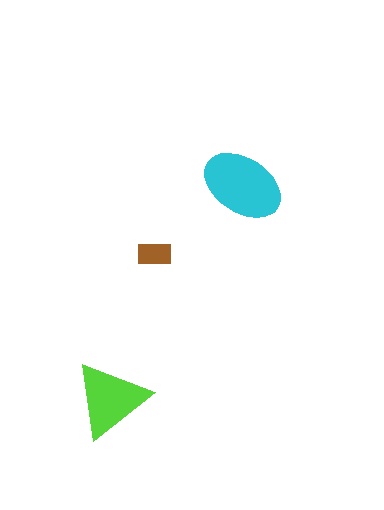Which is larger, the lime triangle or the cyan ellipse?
The cyan ellipse.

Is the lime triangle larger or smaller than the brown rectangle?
Larger.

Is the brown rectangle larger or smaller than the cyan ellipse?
Smaller.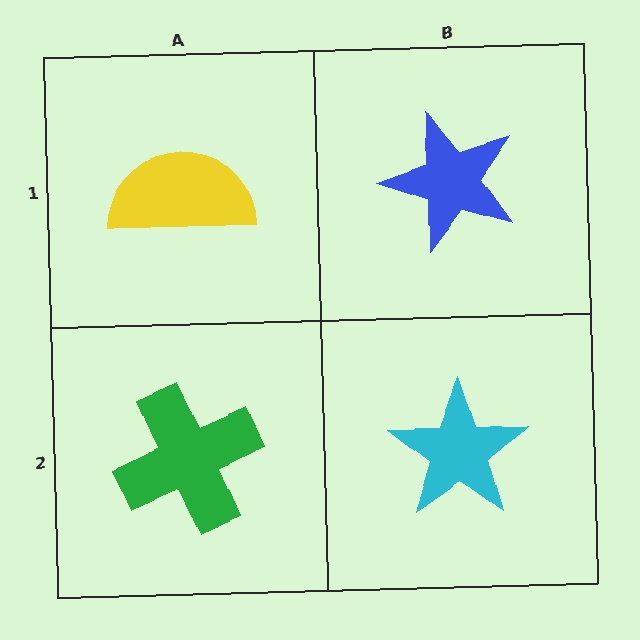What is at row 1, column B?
A blue star.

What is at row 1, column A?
A yellow semicircle.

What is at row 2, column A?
A green cross.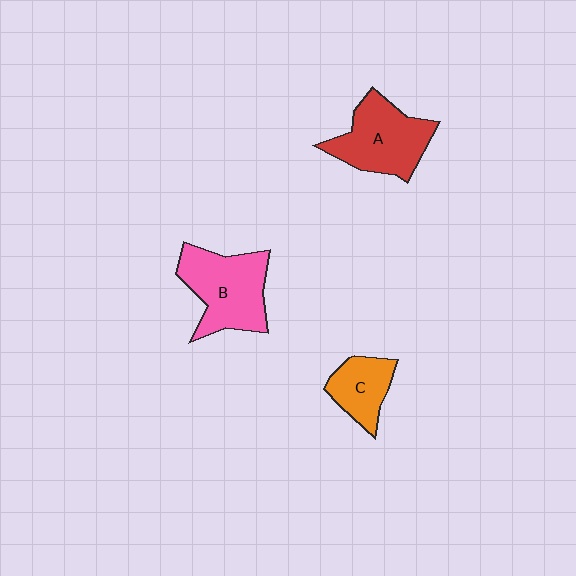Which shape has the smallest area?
Shape C (orange).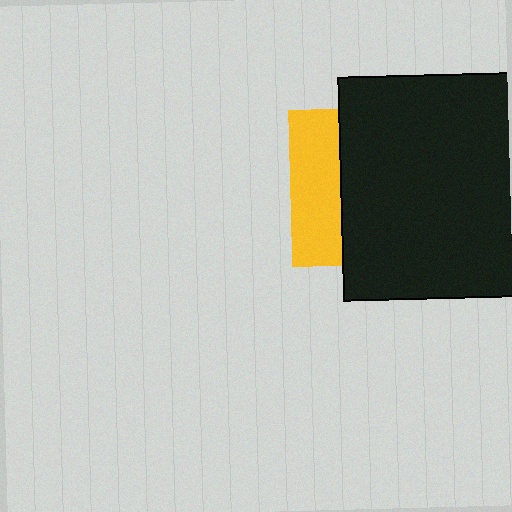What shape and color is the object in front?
The object in front is a black square.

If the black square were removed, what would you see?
You would see the complete yellow square.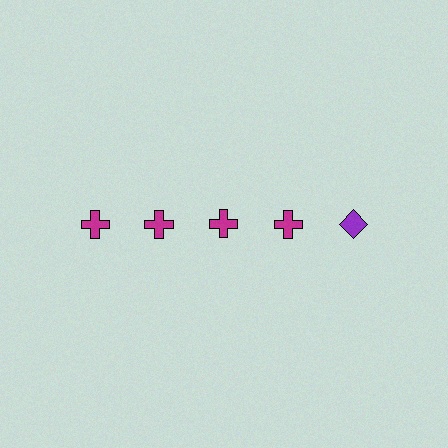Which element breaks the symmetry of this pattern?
The purple diamond in the top row, rightmost column breaks the symmetry. All other shapes are magenta crosses.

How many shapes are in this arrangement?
There are 5 shapes arranged in a grid pattern.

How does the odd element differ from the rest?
It differs in both color (purple instead of magenta) and shape (diamond instead of cross).